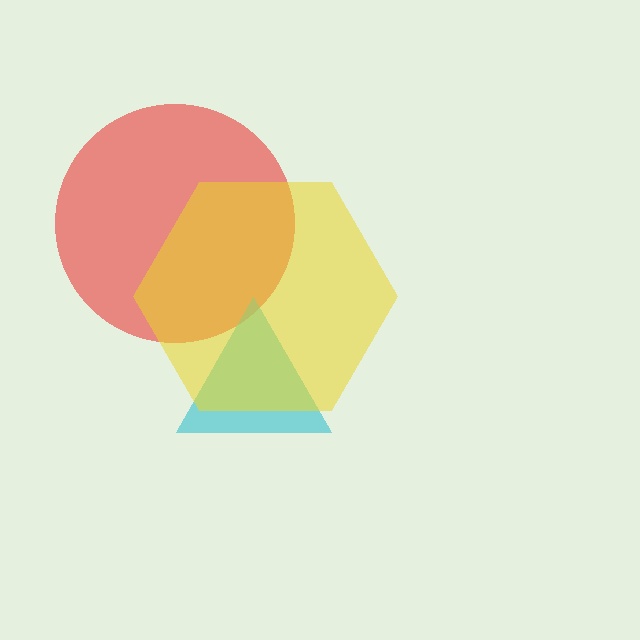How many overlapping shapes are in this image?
There are 3 overlapping shapes in the image.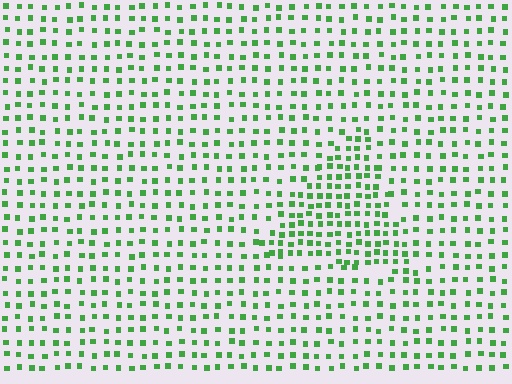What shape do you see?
I see a triangle.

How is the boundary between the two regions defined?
The boundary is defined by a change in element density (approximately 1.7x ratio). All elements are the same color, size, and shape.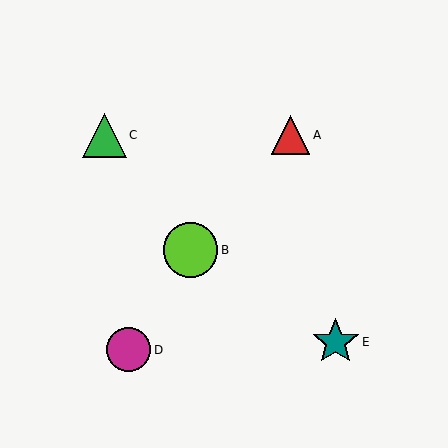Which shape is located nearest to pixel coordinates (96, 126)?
The green triangle (labeled C) at (105, 135) is nearest to that location.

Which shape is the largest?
The lime circle (labeled B) is the largest.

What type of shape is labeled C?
Shape C is a green triangle.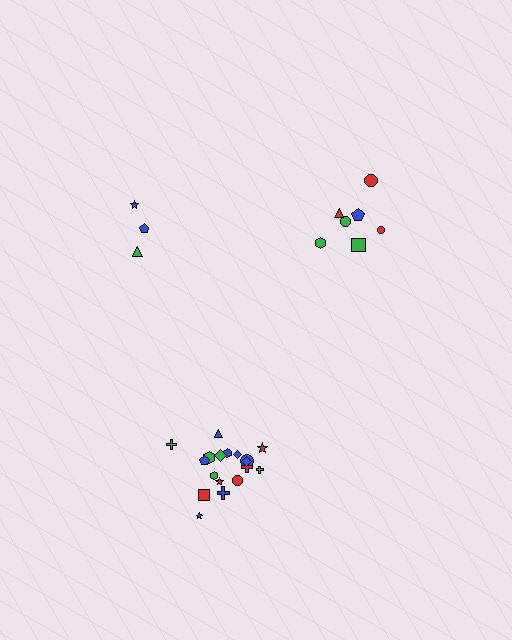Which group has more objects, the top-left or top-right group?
The top-right group.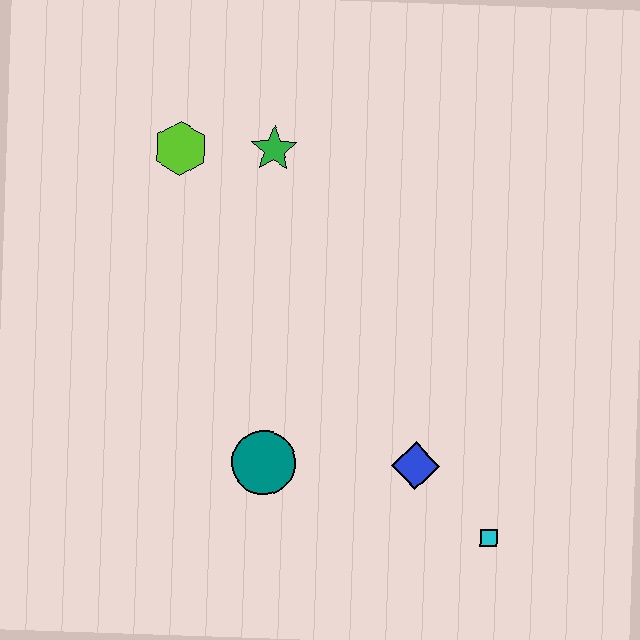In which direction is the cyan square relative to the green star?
The cyan square is below the green star.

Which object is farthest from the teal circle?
The lime hexagon is farthest from the teal circle.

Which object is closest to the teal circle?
The blue diamond is closest to the teal circle.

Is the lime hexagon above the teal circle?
Yes